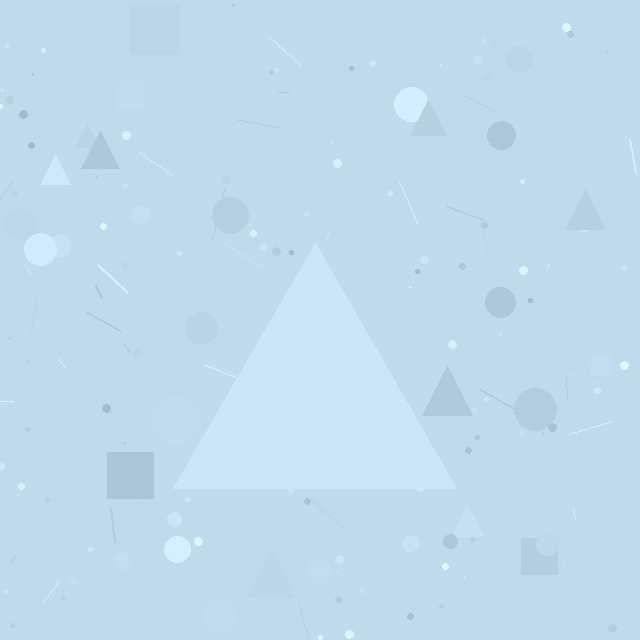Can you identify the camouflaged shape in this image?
The camouflaged shape is a triangle.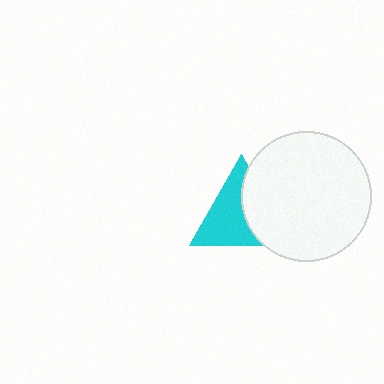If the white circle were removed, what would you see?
You would see the complete cyan triangle.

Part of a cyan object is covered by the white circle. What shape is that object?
It is a triangle.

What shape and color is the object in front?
The object in front is a white circle.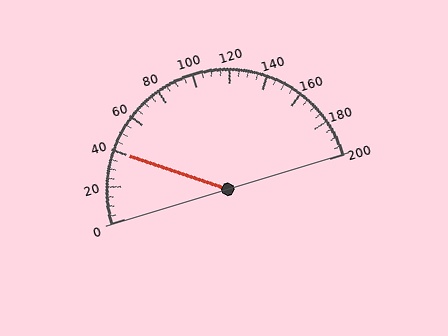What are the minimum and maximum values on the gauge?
The gauge ranges from 0 to 200.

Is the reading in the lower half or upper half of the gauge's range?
The reading is in the lower half of the range (0 to 200).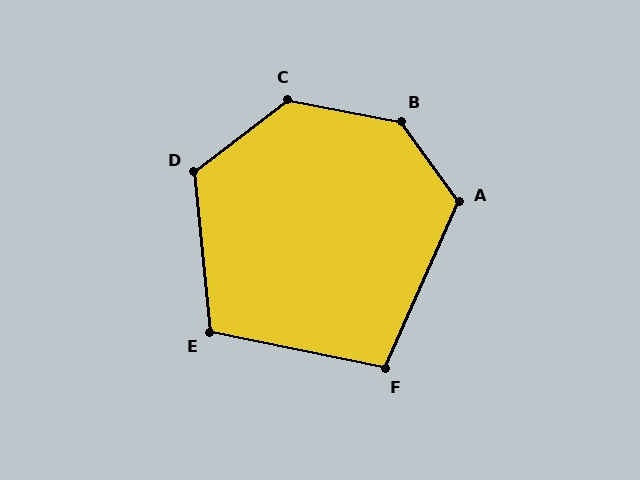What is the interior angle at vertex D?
Approximately 121 degrees (obtuse).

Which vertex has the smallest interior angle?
F, at approximately 102 degrees.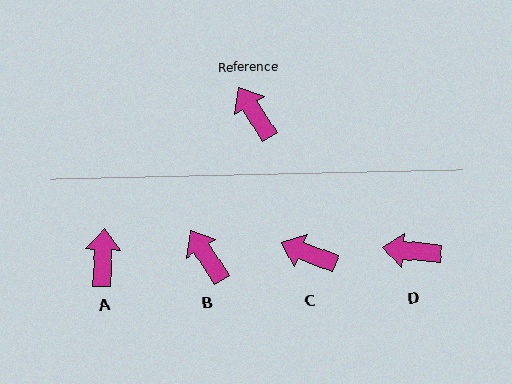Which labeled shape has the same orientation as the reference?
B.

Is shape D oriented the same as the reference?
No, it is off by about 52 degrees.